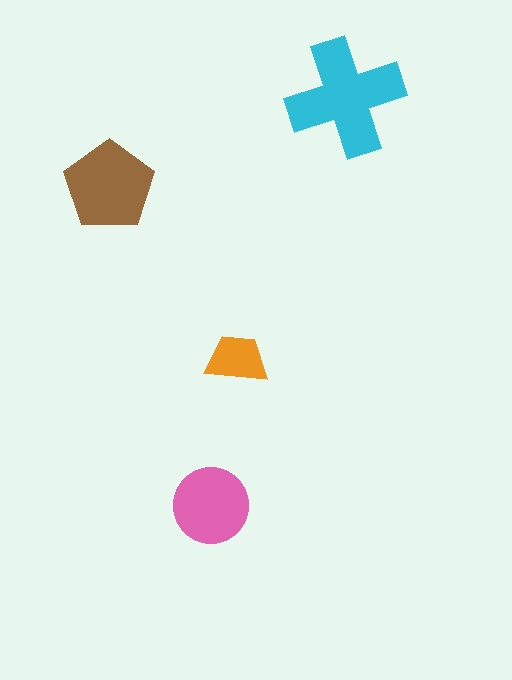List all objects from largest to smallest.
The cyan cross, the brown pentagon, the pink circle, the orange trapezoid.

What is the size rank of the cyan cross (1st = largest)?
1st.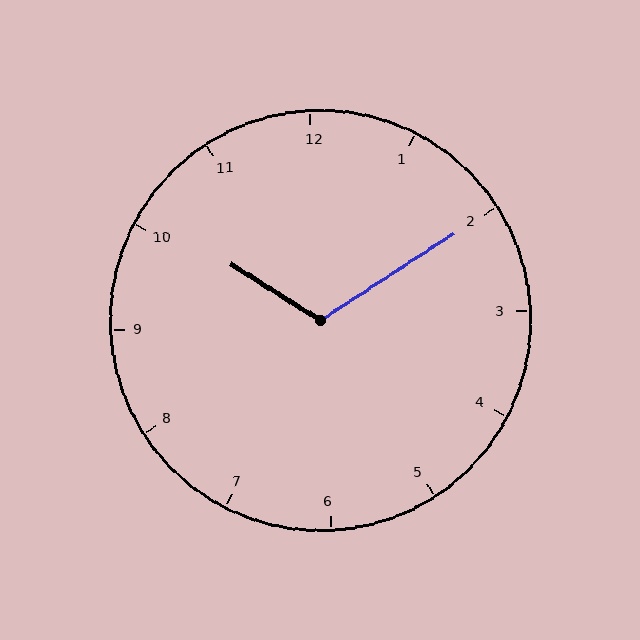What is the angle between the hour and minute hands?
Approximately 115 degrees.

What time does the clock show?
10:10.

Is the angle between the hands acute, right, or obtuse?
It is obtuse.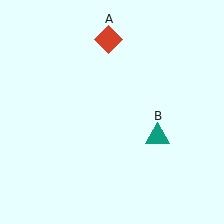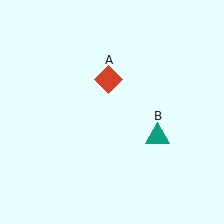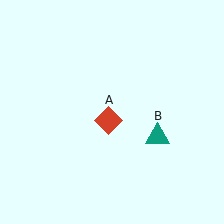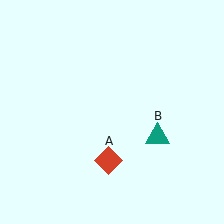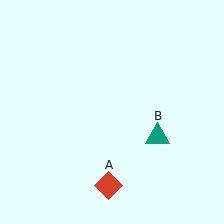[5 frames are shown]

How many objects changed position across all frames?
1 object changed position: red diamond (object A).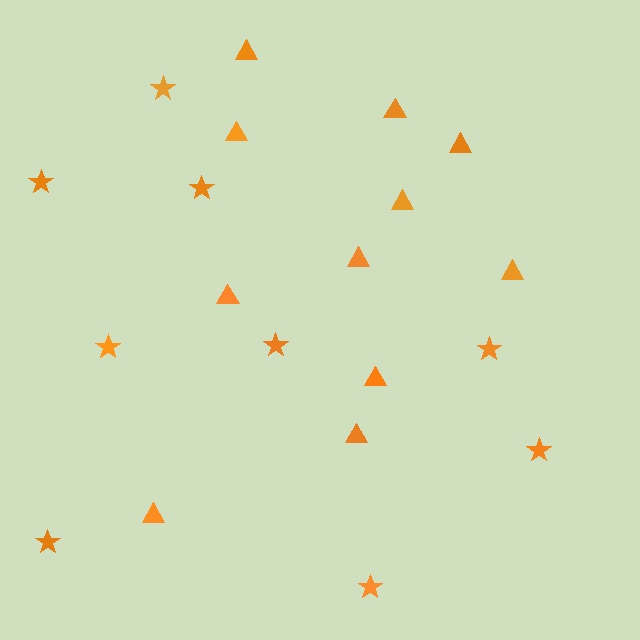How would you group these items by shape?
There are 2 groups: one group of triangles (11) and one group of stars (9).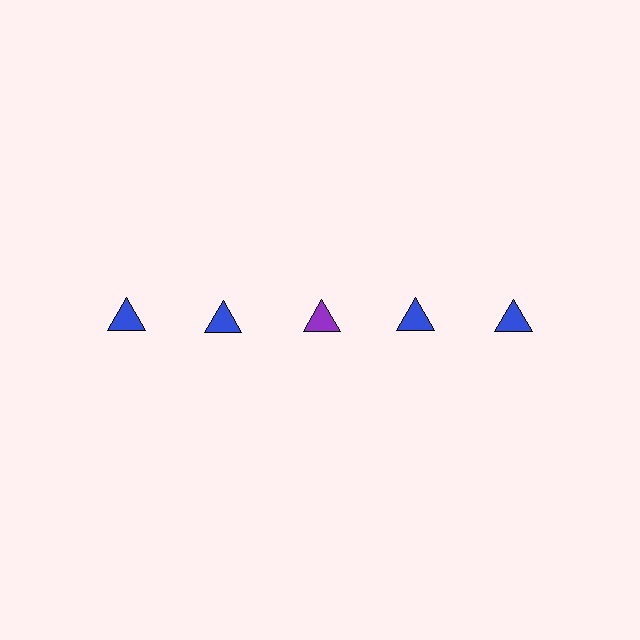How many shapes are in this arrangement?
There are 5 shapes arranged in a grid pattern.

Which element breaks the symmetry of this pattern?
The purple triangle in the top row, center column breaks the symmetry. All other shapes are blue triangles.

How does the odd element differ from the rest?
It has a different color: purple instead of blue.